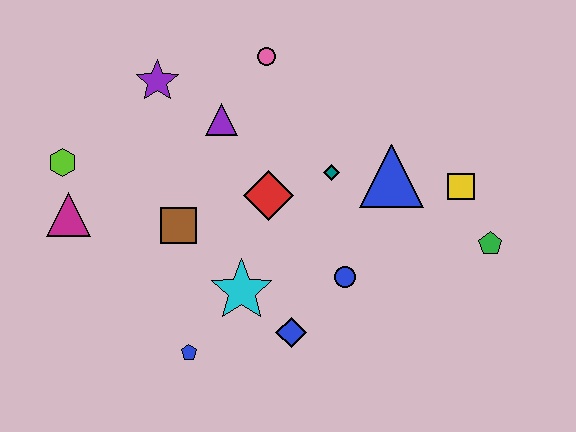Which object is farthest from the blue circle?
The lime hexagon is farthest from the blue circle.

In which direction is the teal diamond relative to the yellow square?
The teal diamond is to the left of the yellow square.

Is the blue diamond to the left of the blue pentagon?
No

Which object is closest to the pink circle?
The purple triangle is closest to the pink circle.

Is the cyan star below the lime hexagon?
Yes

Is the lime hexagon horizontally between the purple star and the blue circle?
No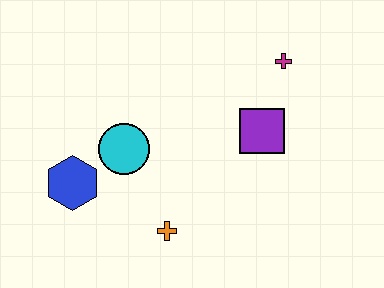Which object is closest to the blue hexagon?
The cyan circle is closest to the blue hexagon.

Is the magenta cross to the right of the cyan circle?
Yes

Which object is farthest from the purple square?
The blue hexagon is farthest from the purple square.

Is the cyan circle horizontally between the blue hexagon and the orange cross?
Yes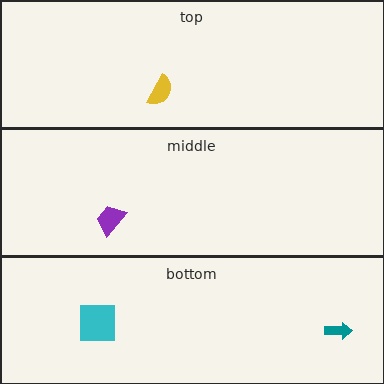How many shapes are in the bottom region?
2.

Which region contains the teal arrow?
The bottom region.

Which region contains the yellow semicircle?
The top region.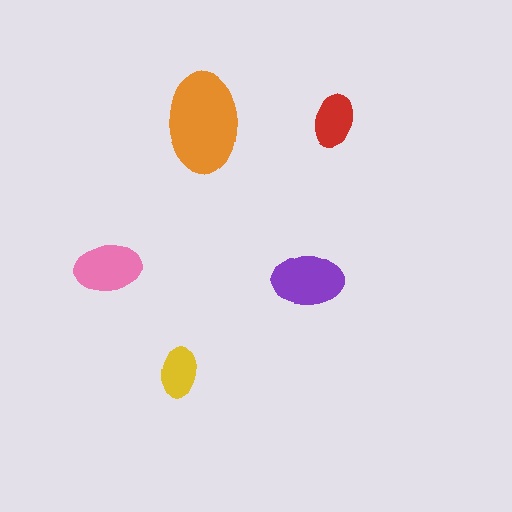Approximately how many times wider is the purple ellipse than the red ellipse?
About 1.5 times wider.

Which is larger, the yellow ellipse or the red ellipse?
The red one.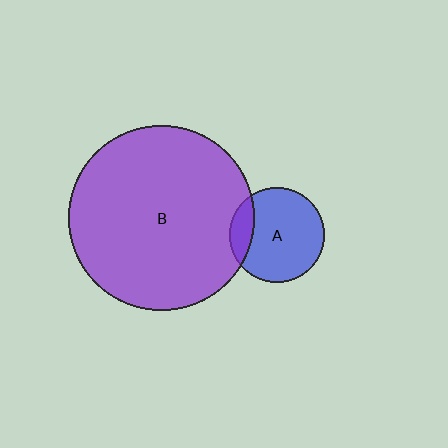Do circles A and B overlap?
Yes.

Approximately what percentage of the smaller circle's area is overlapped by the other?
Approximately 15%.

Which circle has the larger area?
Circle B (purple).